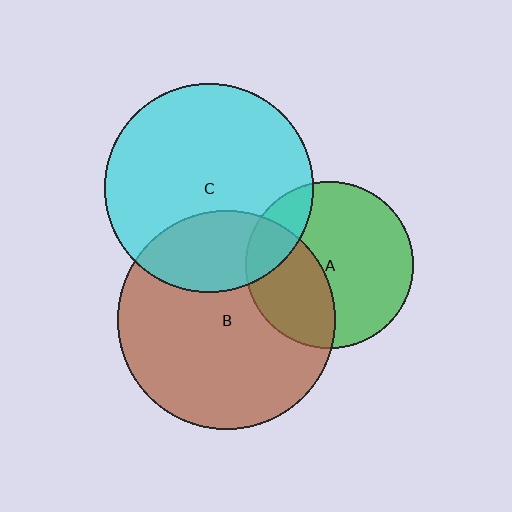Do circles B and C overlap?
Yes.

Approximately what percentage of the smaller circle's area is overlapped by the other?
Approximately 25%.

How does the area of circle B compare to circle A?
Approximately 1.7 times.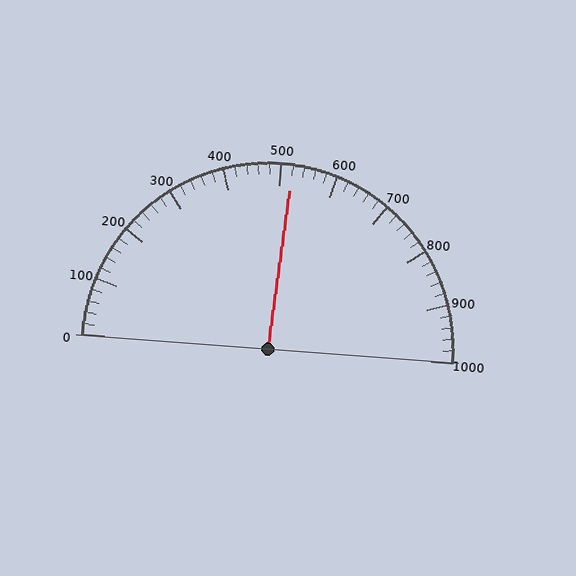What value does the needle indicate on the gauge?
The needle indicates approximately 520.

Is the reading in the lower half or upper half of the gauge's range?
The reading is in the upper half of the range (0 to 1000).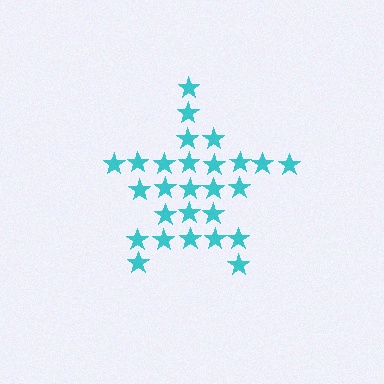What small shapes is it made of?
It is made of small stars.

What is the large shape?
The large shape is a star.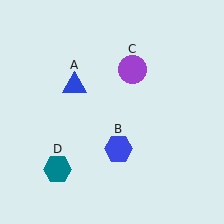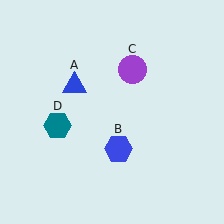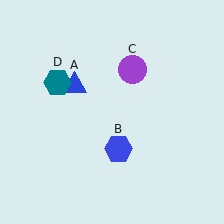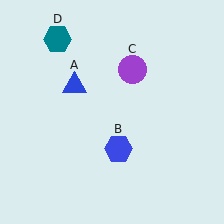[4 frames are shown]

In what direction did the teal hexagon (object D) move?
The teal hexagon (object D) moved up.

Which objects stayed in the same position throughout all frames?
Blue triangle (object A) and blue hexagon (object B) and purple circle (object C) remained stationary.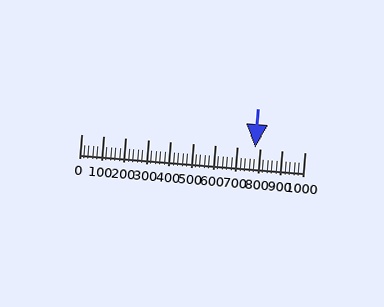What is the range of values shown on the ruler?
The ruler shows values from 0 to 1000.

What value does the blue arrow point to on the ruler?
The blue arrow points to approximately 778.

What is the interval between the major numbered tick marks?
The major tick marks are spaced 100 units apart.